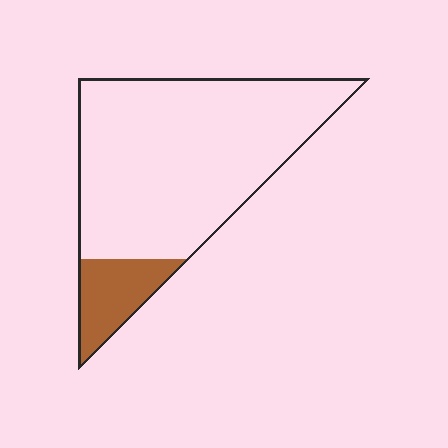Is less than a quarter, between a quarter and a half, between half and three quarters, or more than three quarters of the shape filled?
Less than a quarter.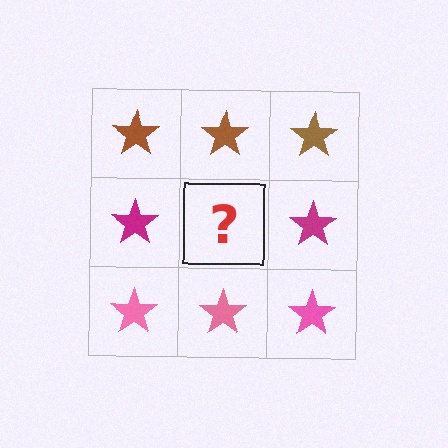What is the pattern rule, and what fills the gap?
The rule is that each row has a consistent color. The gap should be filled with a magenta star.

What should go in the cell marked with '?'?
The missing cell should contain a magenta star.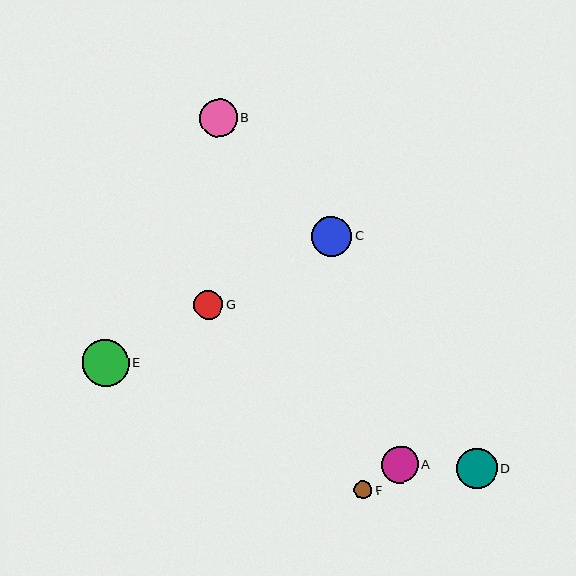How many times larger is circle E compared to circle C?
Circle E is approximately 1.2 times the size of circle C.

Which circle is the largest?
Circle E is the largest with a size of approximately 47 pixels.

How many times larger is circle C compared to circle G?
Circle C is approximately 1.4 times the size of circle G.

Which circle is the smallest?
Circle F is the smallest with a size of approximately 18 pixels.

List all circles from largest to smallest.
From largest to smallest: E, D, C, B, A, G, F.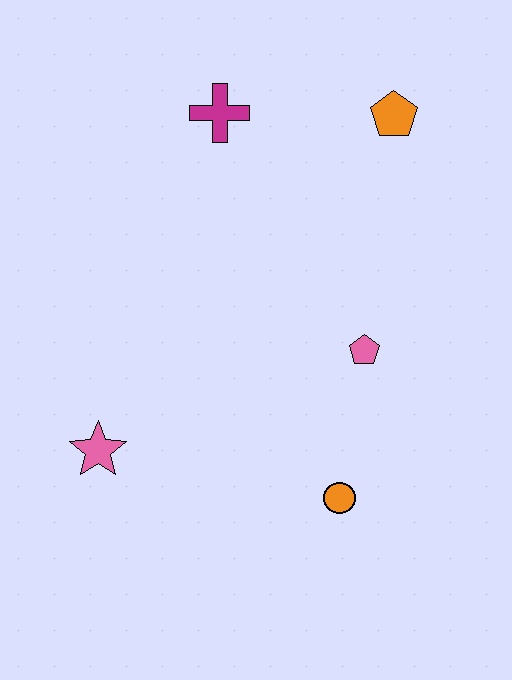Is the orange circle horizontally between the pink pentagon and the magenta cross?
Yes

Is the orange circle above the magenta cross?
No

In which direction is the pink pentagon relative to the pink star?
The pink pentagon is to the right of the pink star.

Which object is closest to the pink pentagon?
The orange circle is closest to the pink pentagon.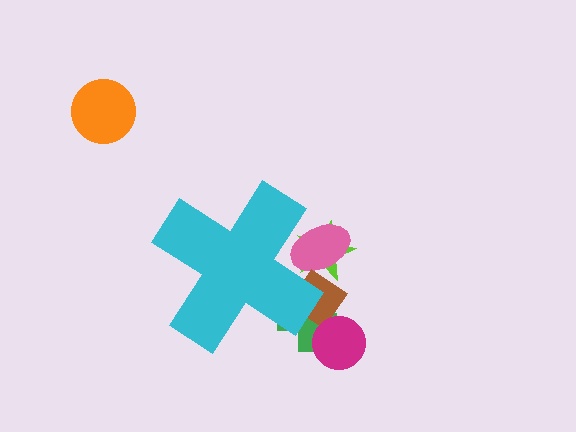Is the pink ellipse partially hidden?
Yes, the pink ellipse is partially hidden behind the cyan cross.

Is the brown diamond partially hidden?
Yes, the brown diamond is partially hidden behind the cyan cross.